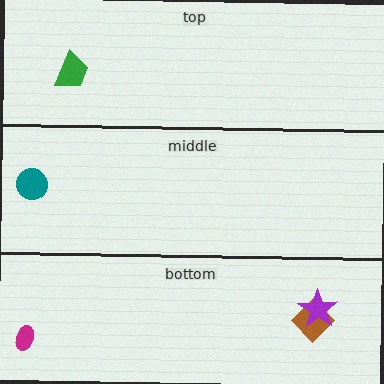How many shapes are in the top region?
1.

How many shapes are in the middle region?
1.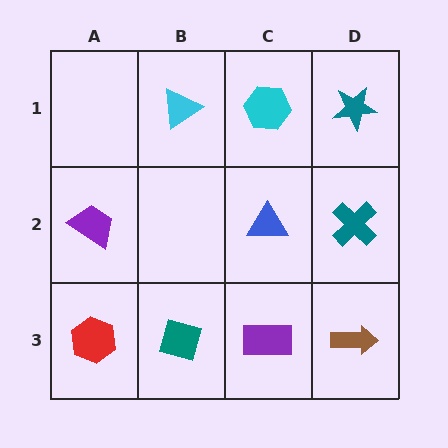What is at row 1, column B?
A cyan triangle.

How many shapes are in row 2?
3 shapes.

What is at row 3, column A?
A red hexagon.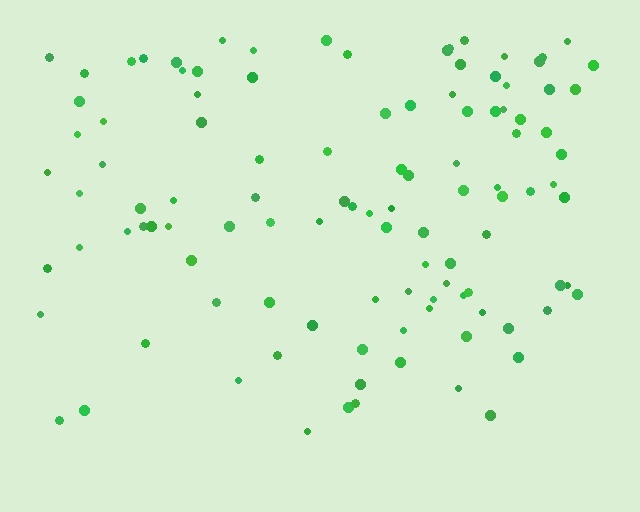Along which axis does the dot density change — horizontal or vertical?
Vertical.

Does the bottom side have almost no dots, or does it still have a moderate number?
Still a moderate number, just noticeably fewer than the top.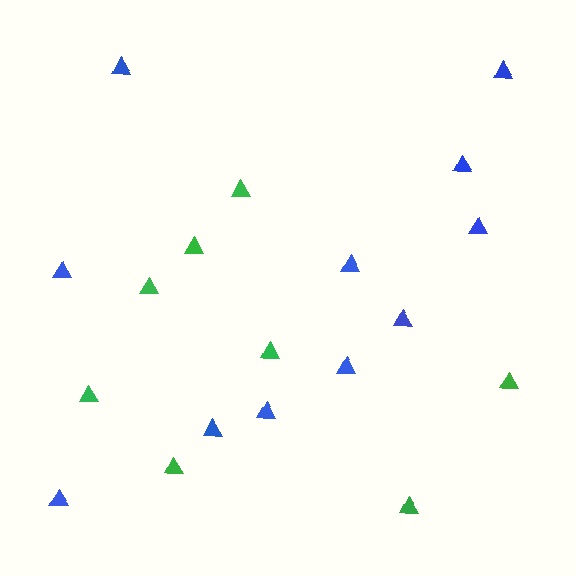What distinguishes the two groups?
There are 2 groups: one group of green triangles (8) and one group of blue triangles (11).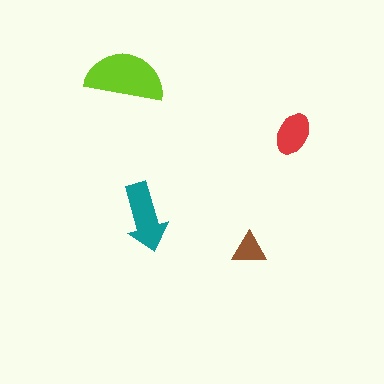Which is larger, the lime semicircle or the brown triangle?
The lime semicircle.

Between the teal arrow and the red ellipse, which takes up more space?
The teal arrow.